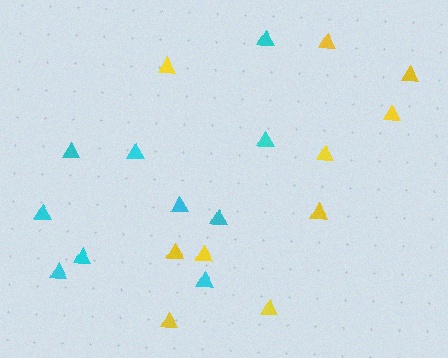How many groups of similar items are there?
There are 2 groups: one group of cyan triangles (10) and one group of yellow triangles (10).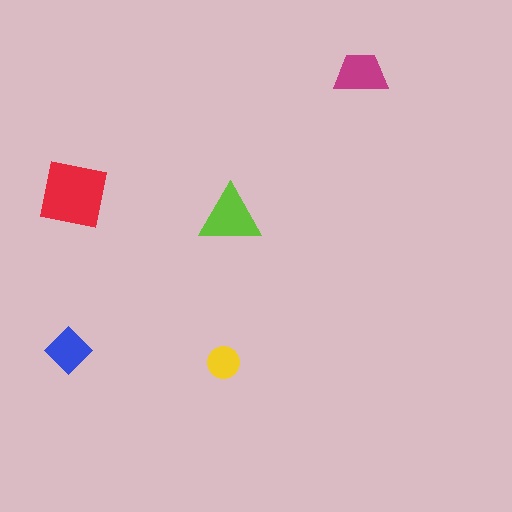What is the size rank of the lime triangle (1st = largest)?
2nd.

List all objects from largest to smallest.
The red square, the lime triangle, the magenta trapezoid, the blue diamond, the yellow circle.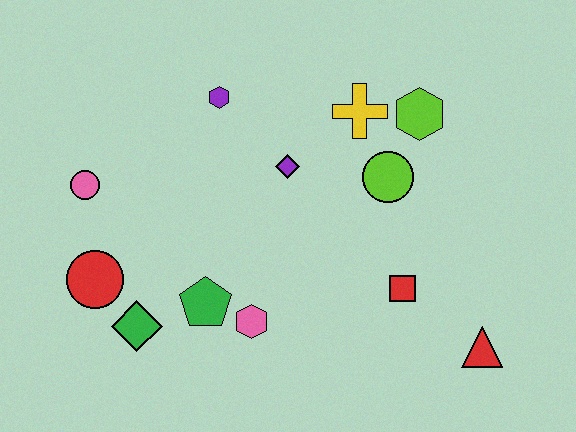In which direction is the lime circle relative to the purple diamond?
The lime circle is to the right of the purple diamond.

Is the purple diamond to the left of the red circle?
No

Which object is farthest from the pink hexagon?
The lime hexagon is farthest from the pink hexagon.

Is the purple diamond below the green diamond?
No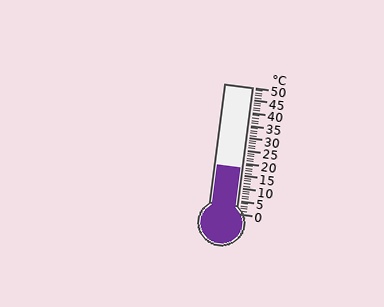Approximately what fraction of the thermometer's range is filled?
The thermometer is filled to approximately 35% of its range.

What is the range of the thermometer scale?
The thermometer scale ranges from 0°C to 50°C.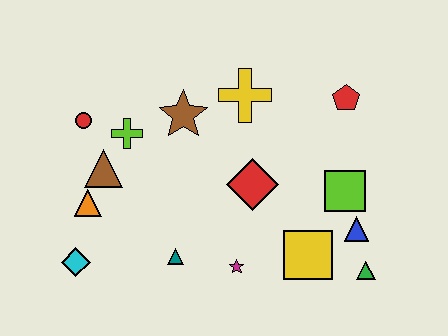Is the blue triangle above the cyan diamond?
Yes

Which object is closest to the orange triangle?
The brown triangle is closest to the orange triangle.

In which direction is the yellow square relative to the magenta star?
The yellow square is to the right of the magenta star.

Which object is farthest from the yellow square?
The red circle is farthest from the yellow square.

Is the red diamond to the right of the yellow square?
No